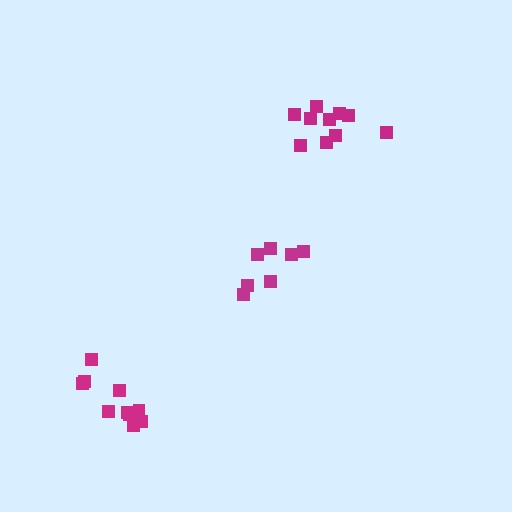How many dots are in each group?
Group 1: 10 dots, Group 2: 7 dots, Group 3: 10 dots (27 total).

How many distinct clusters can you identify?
There are 3 distinct clusters.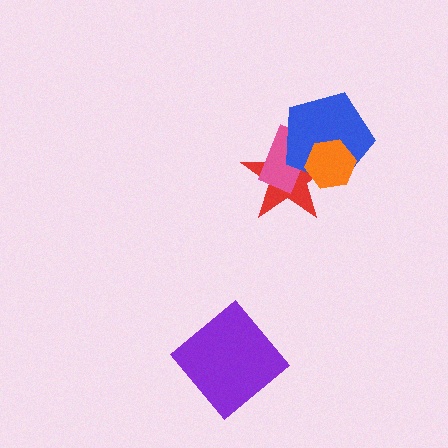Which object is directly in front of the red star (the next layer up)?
The pink rectangle is directly in front of the red star.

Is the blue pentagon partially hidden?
Yes, it is partially covered by another shape.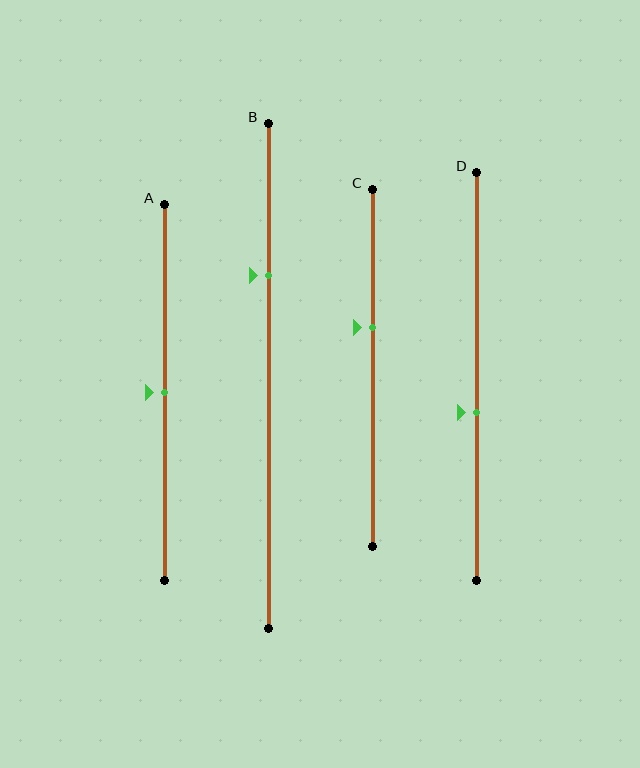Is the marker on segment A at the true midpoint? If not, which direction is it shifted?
Yes, the marker on segment A is at the true midpoint.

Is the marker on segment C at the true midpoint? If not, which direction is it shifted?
No, the marker on segment C is shifted upward by about 11% of the segment length.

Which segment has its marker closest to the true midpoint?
Segment A has its marker closest to the true midpoint.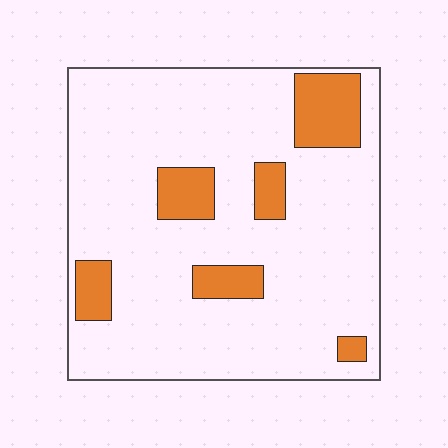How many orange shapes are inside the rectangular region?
6.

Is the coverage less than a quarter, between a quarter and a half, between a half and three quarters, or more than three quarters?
Less than a quarter.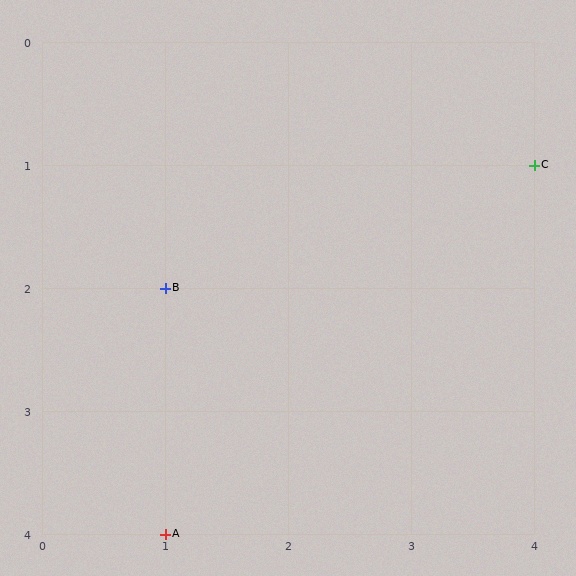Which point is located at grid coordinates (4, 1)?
Point C is at (4, 1).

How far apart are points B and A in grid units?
Points B and A are 2 rows apart.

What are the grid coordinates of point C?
Point C is at grid coordinates (4, 1).